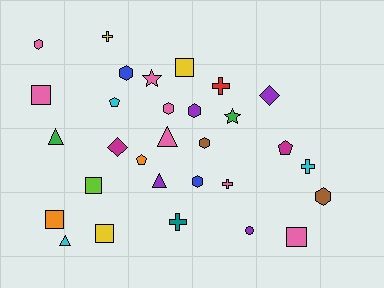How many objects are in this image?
There are 30 objects.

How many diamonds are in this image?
There are 2 diamonds.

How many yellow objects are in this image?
There are 3 yellow objects.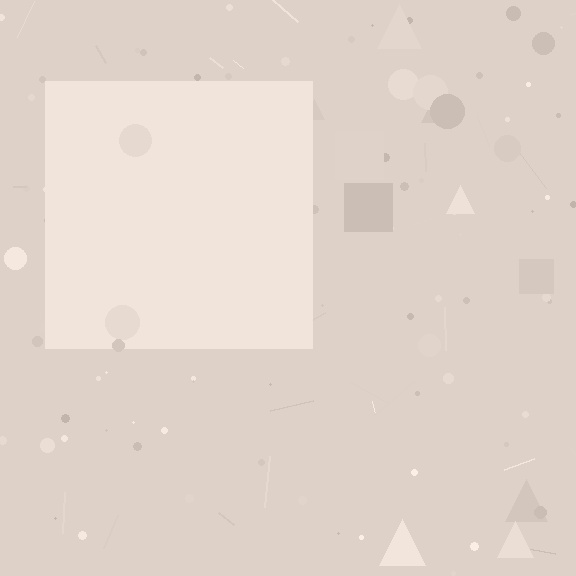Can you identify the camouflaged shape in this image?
The camouflaged shape is a square.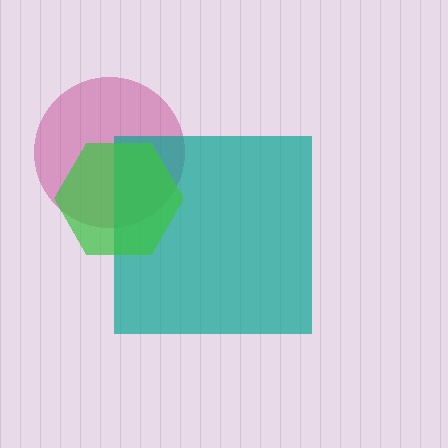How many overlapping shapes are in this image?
There are 3 overlapping shapes in the image.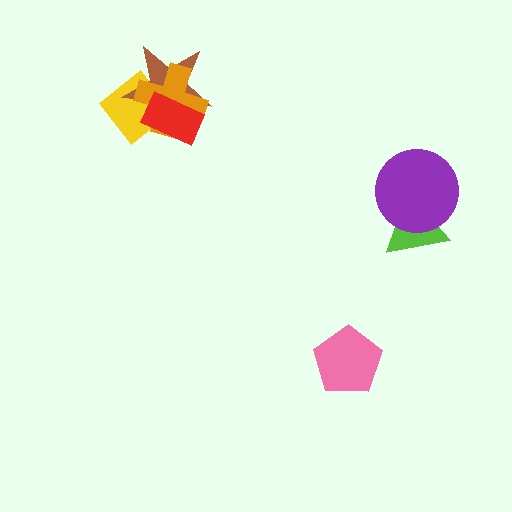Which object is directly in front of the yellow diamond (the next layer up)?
The brown star is directly in front of the yellow diamond.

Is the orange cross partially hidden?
Yes, it is partially covered by another shape.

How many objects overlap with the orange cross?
3 objects overlap with the orange cross.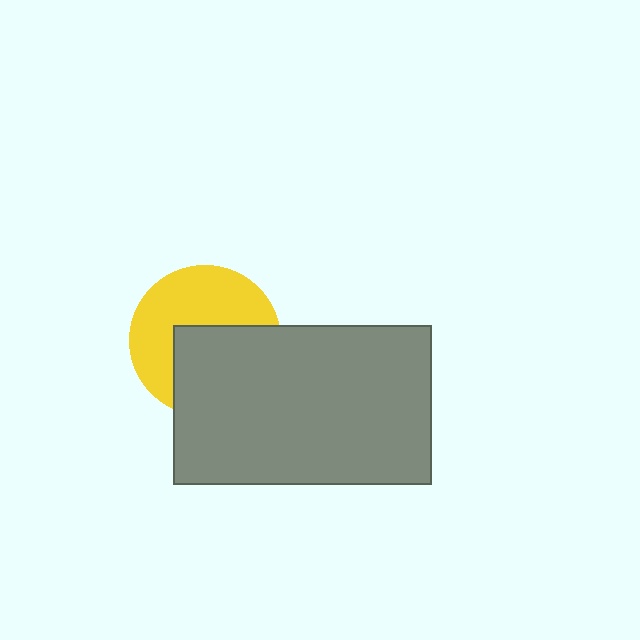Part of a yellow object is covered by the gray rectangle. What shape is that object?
It is a circle.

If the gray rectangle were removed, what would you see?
You would see the complete yellow circle.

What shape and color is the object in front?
The object in front is a gray rectangle.